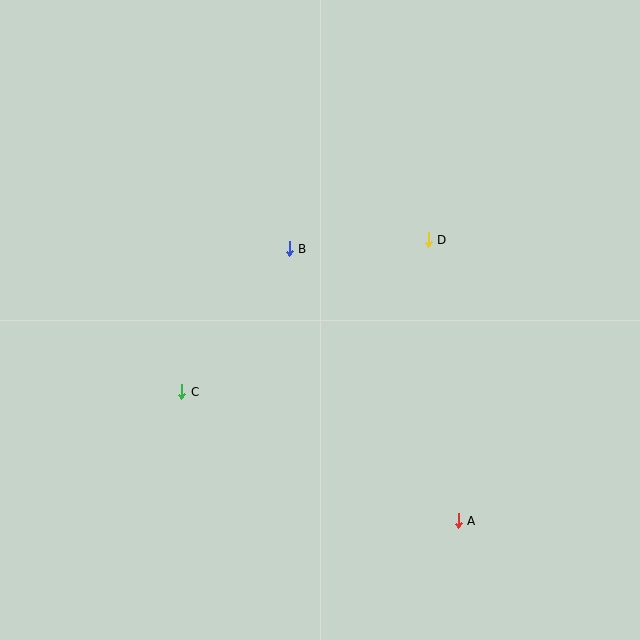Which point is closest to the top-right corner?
Point D is closest to the top-right corner.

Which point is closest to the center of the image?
Point B at (289, 249) is closest to the center.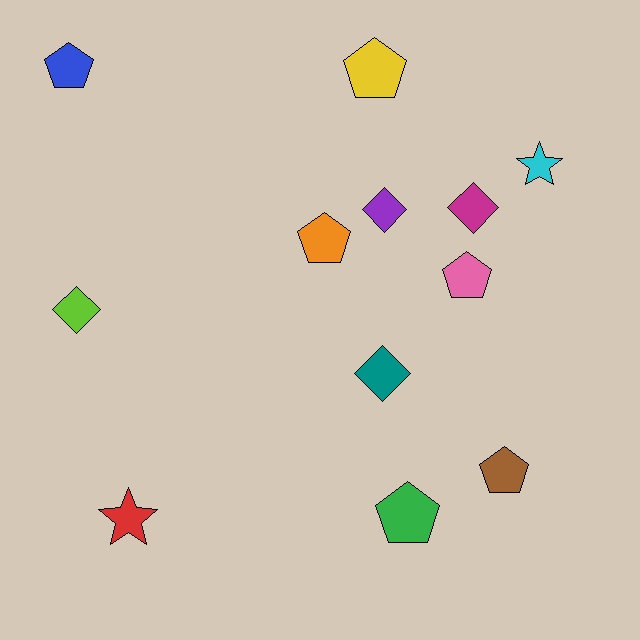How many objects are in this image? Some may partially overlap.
There are 12 objects.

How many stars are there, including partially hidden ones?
There are 2 stars.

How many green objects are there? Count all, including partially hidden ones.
There is 1 green object.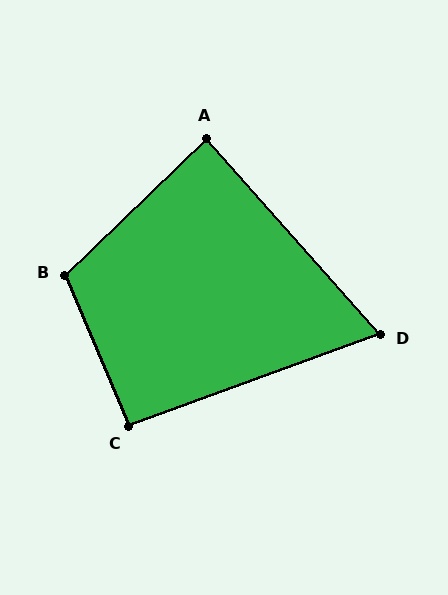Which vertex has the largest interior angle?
B, at approximately 111 degrees.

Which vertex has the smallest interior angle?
D, at approximately 69 degrees.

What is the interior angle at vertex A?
Approximately 87 degrees (approximately right).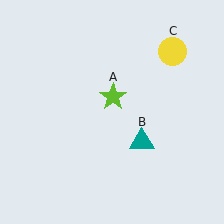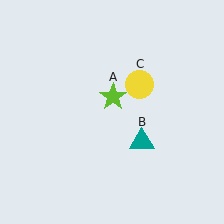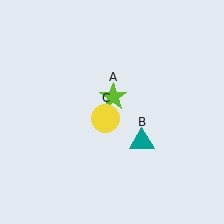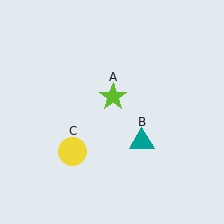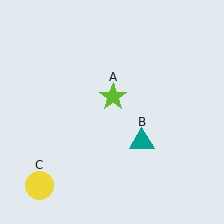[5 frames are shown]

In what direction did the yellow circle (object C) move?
The yellow circle (object C) moved down and to the left.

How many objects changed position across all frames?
1 object changed position: yellow circle (object C).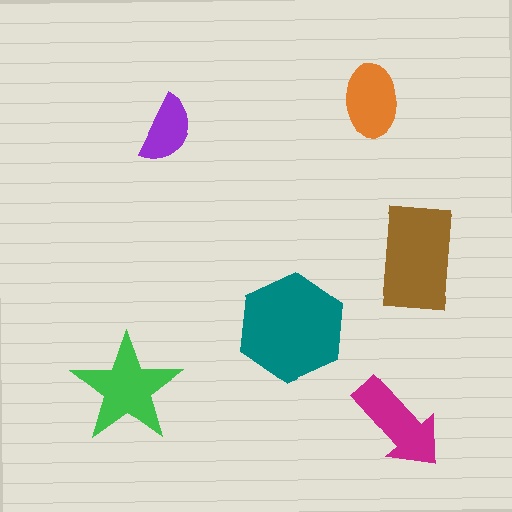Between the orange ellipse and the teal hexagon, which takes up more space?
The teal hexagon.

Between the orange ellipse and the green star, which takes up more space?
The green star.